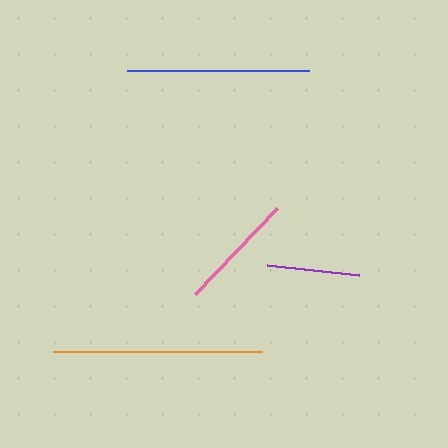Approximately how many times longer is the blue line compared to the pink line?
The blue line is approximately 1.5 times the length of the pink line.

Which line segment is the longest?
The orange line is the longest at approximately 209 pixels.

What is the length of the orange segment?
The orange segment is approximately 209 pixels long.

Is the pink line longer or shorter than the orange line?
The orange line is longer than the pink line.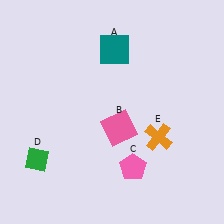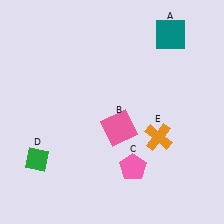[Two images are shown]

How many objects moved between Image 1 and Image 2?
1 object moved between the two images.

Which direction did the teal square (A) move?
The teal square (A) moved right.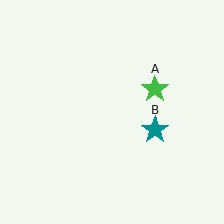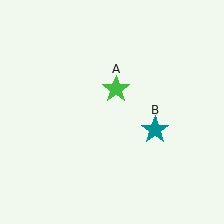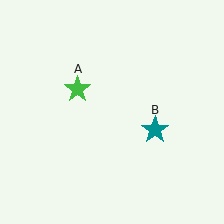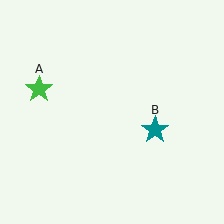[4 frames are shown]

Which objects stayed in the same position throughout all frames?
Teal star (object B) remained stationary.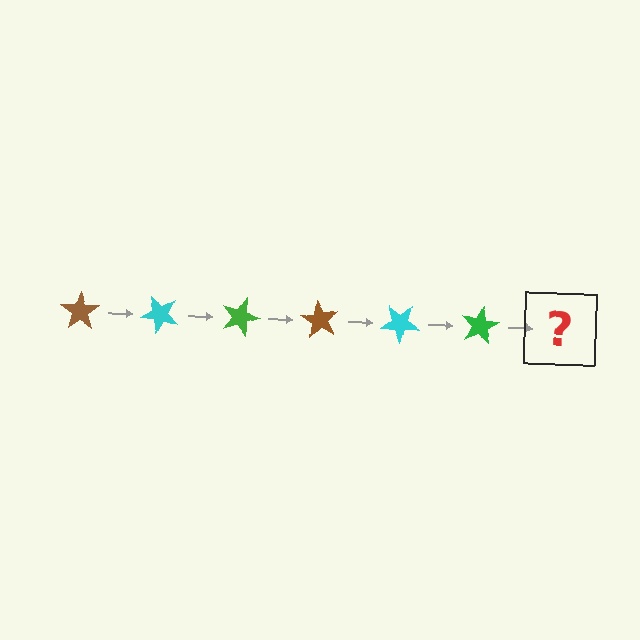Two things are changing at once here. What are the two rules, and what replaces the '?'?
The two rules are that it rotates 45 degrees each step and the color cycles through brown, cyan, and green. The '?' should be a brown star, rotated 270 degrees from the start.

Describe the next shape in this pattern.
It should be a brown star, rotated 270 degrees from the start.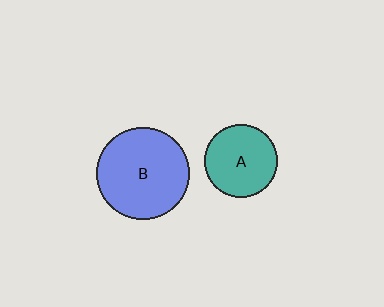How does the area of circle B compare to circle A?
Approximately 1.6 times.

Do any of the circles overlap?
No, none of the circles overlap.